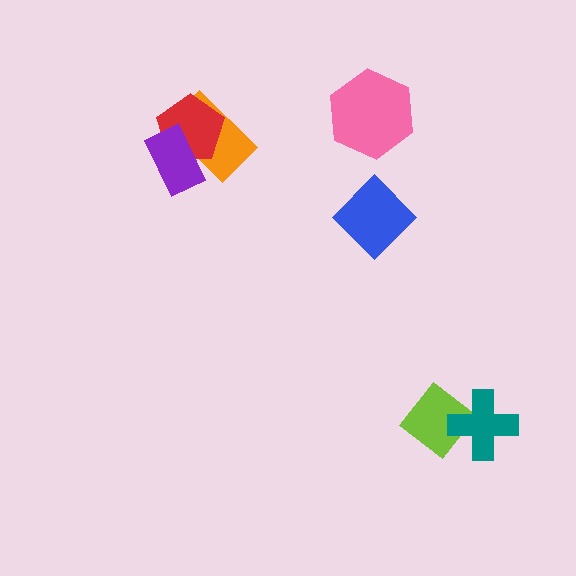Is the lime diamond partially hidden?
Yes, it is partially covered by another shape.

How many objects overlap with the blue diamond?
0 objects overlap with the blue diamond.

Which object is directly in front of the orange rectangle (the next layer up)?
The red pentagon is directly in front of the orange rectangle.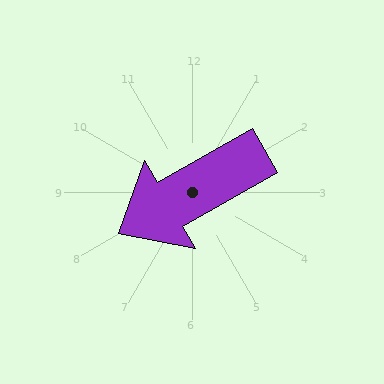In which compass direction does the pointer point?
Southwest.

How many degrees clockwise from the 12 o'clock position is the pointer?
Approximately 240 degrees.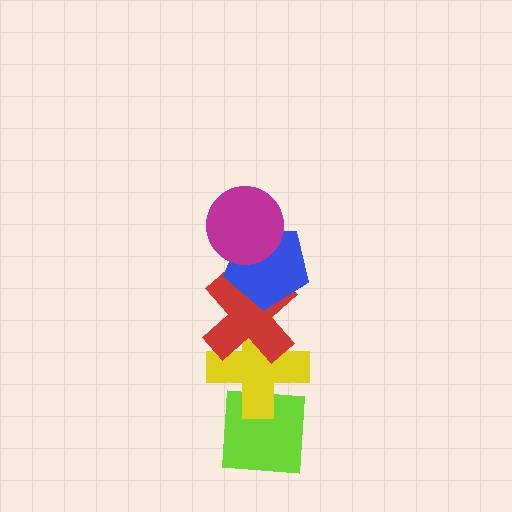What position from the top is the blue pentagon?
The blue pentagon is 2nd from the top.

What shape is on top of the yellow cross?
The red cross is on top of the yellow cross.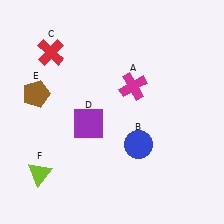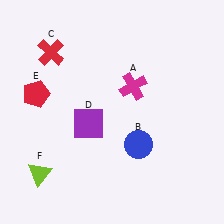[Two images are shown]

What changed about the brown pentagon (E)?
In Image 1, E is brown. In Image 2, it changed to red.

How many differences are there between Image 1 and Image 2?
There is 1 difference between the two images.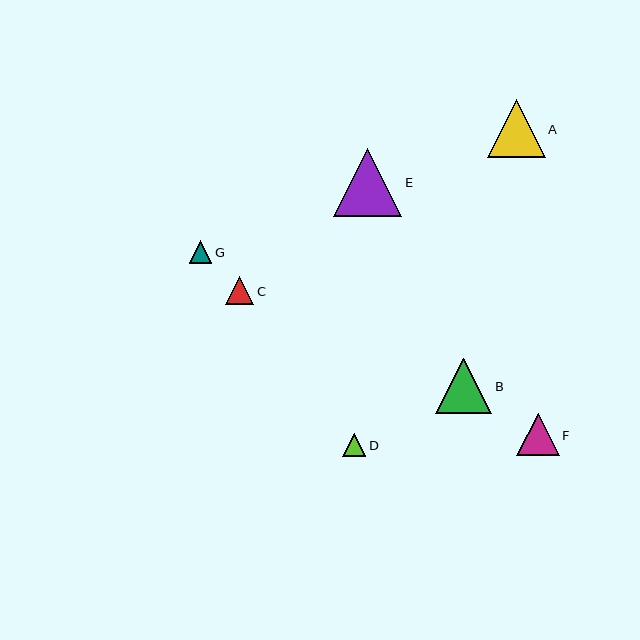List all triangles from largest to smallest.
From largest to smallest: E, A, B, F, C, D, G.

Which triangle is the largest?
Triangle E is the largest with a size of approximately 68 pixels.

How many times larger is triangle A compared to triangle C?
Triangle A is approximately 2.1 times the size of triangle C.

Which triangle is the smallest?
Triangle G is the smallest with a size of approximately 23 pixels.